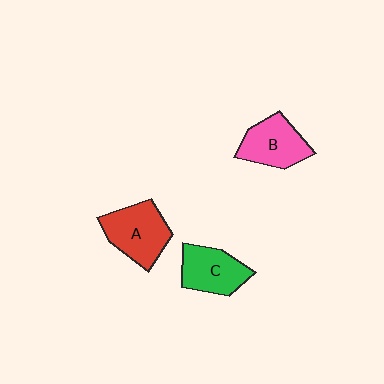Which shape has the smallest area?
Shape C (green).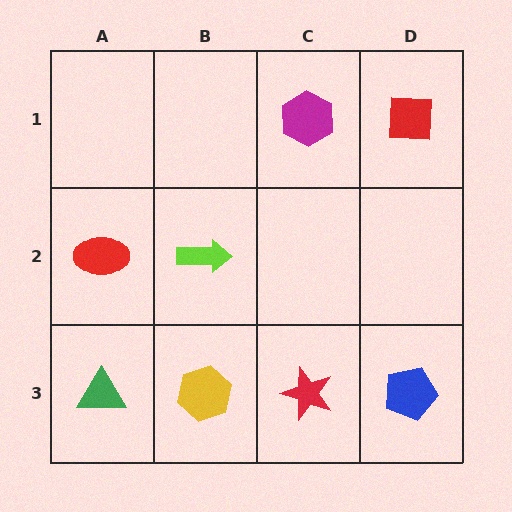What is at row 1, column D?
A red square.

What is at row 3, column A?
A green triangle.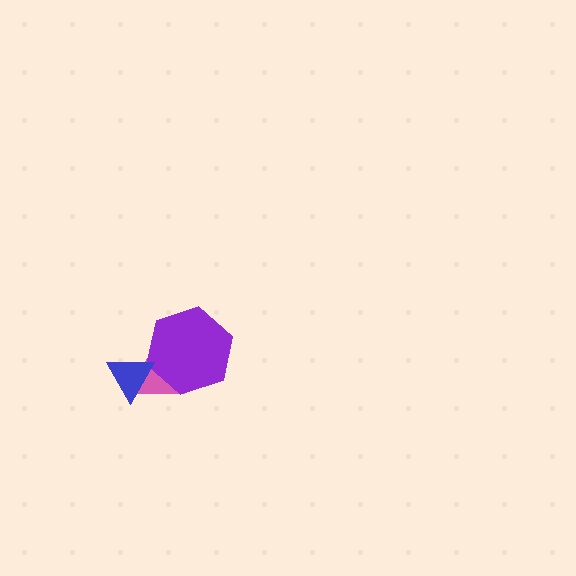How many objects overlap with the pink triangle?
2 objects overlap with the pink triangle.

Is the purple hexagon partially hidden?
Yes, it is partially covered by another shape.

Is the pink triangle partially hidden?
Yes, it is partially covered by another shape.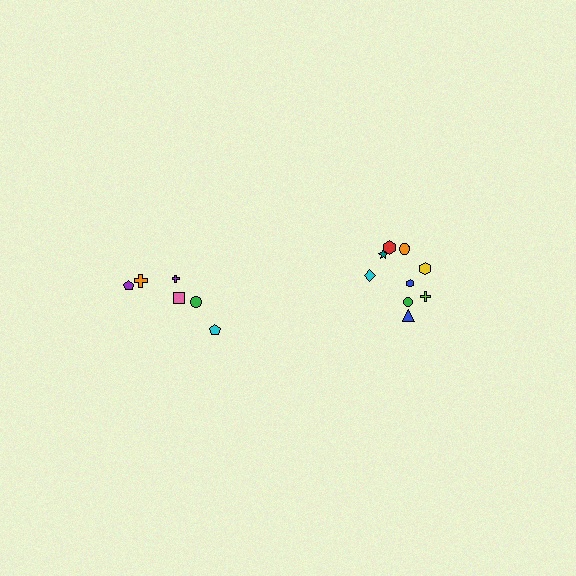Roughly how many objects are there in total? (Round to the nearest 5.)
Roughly 15 objects in total.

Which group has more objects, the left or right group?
The right group.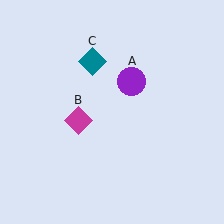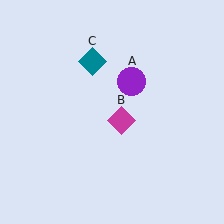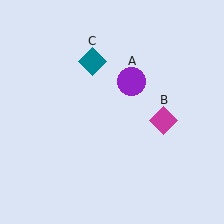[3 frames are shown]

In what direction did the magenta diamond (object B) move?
The magenta diamond (object B) moved right.